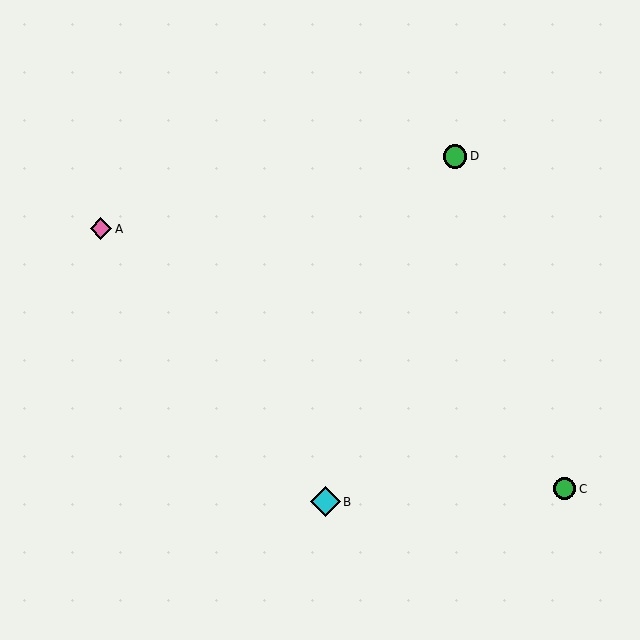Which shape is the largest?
The cyan diamond (labeled B) is the largest.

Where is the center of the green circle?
The center of the green circle is at (565, 489).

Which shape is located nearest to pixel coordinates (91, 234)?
The pink diamond (labeled A) at (101, 229) is nearest to that location.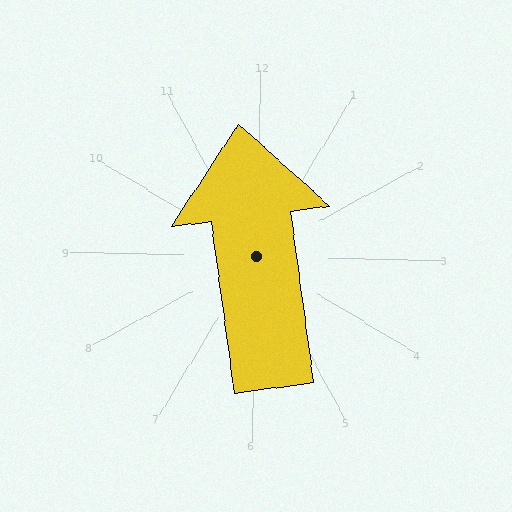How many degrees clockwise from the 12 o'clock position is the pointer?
Approximately 351 degrees.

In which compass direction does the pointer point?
North.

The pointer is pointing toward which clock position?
Roughly 12 o'clock.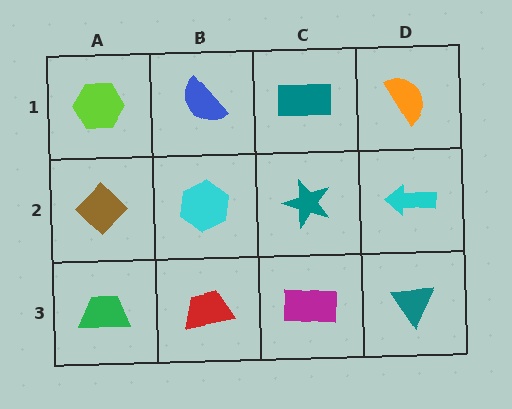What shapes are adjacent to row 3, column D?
A cyan arrow (row 2, column D), a magenta rectangle (row 3, column C).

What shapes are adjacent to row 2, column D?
An orange semicircle (row 1, column D), a teal triangle (row 3, column D), a teal star (row 2, column C).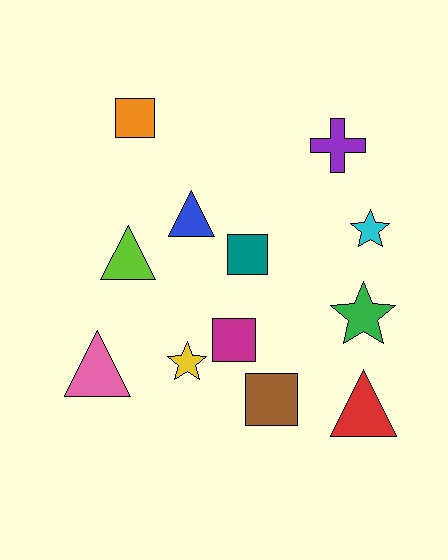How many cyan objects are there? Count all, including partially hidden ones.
There is 1 cyan object.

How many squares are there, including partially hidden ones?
There are 4 squares.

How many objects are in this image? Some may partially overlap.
There are 12 objects.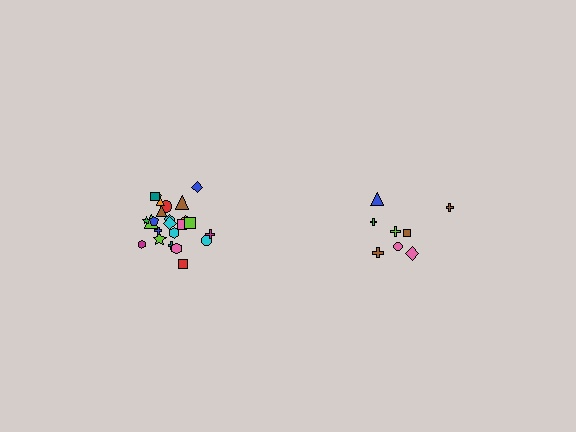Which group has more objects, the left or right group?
The left group.